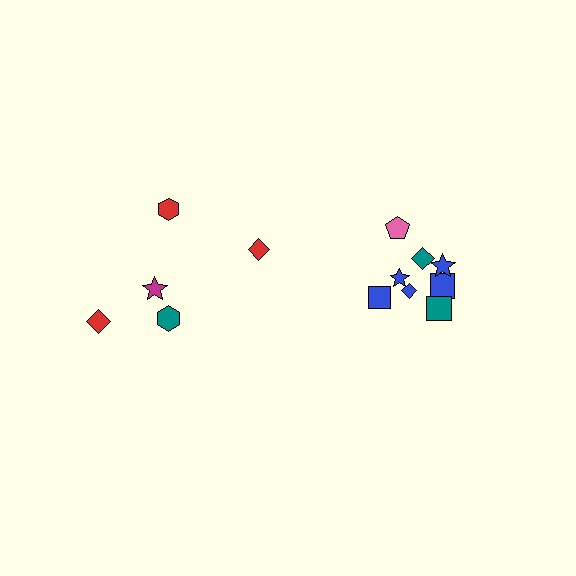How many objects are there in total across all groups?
There are 13 objects.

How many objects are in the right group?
There are 8 objects.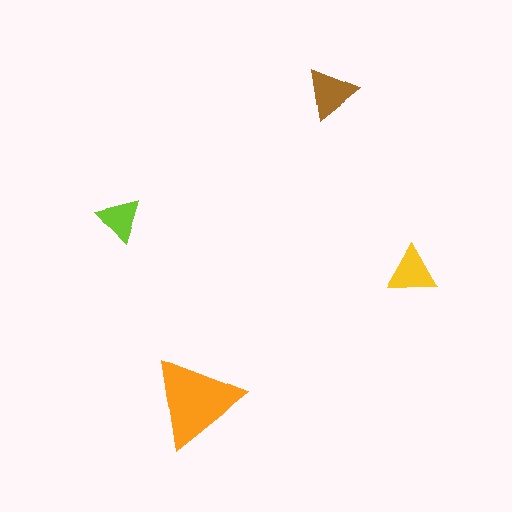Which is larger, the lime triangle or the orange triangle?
The orange one.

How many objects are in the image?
There are 4 objects in the image.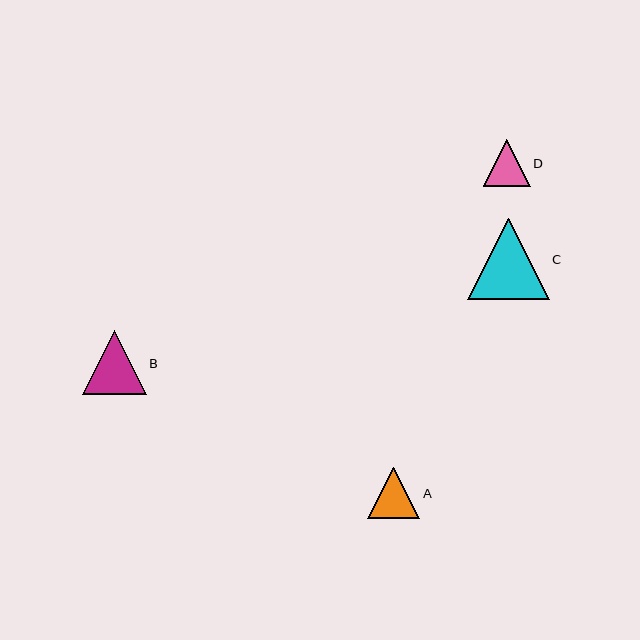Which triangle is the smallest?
Triangle D is the smallest with a size of approximately 47 pixels.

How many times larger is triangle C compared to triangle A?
Triangle C is approximately 1.6 times the size of triangle A.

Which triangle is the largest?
Triangle C is the largest with a size of approximately 81 pixels.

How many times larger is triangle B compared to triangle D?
Triangle B is approximately 1.4 times the size of triangle D.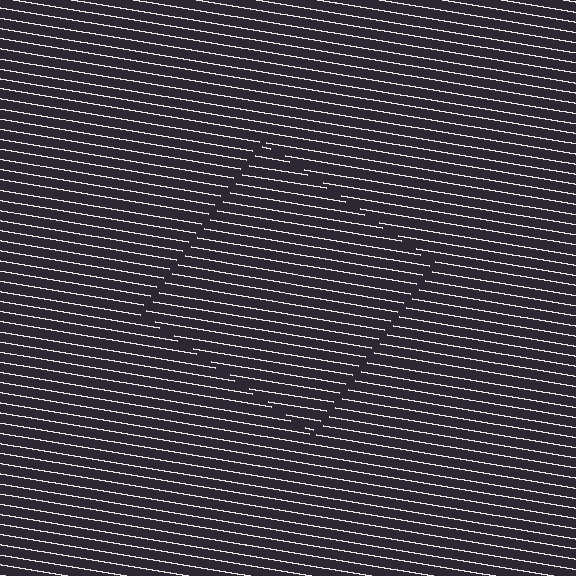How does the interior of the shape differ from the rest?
The interior of the shape contains the same grating, shifted by half a period — the contour is defined by the phase discontinuity where line-ends from the inner and outer gratings abut.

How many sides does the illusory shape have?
4 sides — the line-ends trace a square.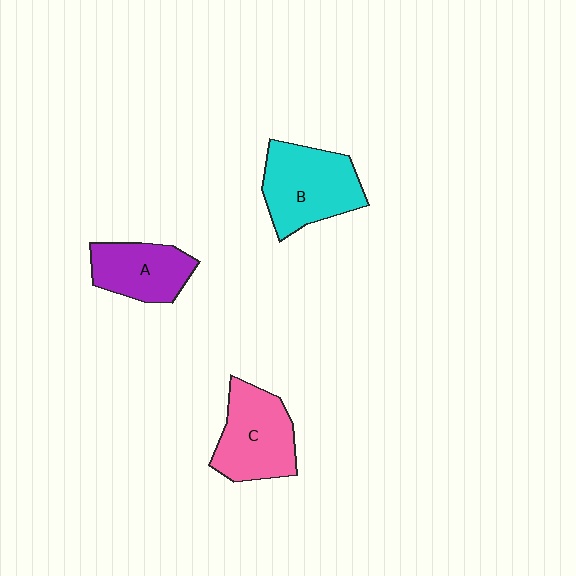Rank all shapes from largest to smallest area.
From largest to smallest: B (cyan), C (pink), A (purple).